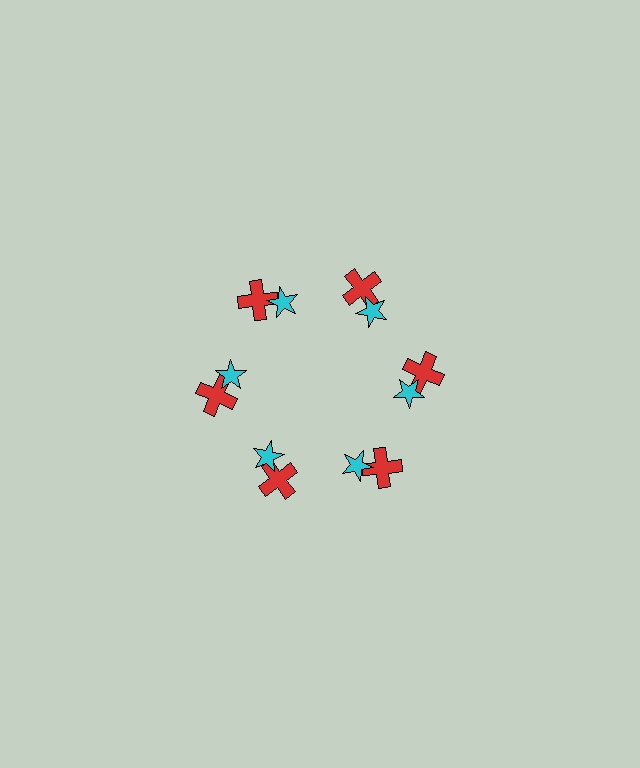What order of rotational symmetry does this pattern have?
This pattern has 6-fold rotational symmetry.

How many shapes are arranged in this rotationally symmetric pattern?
There are 12 shapes, arranged in 6 groups of 2.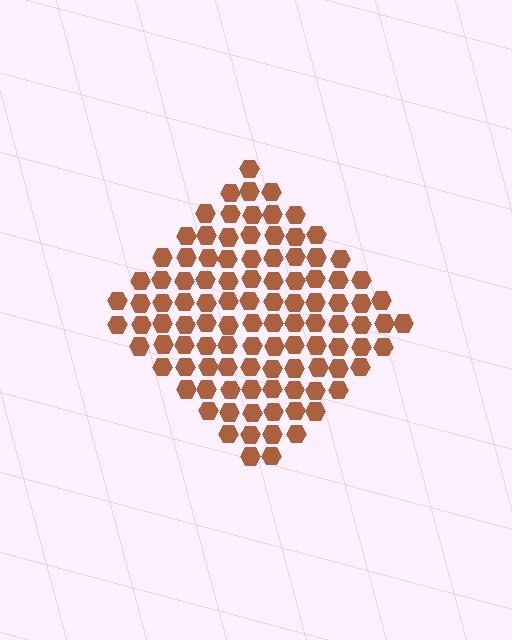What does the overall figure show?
The overall figure shows a diamond.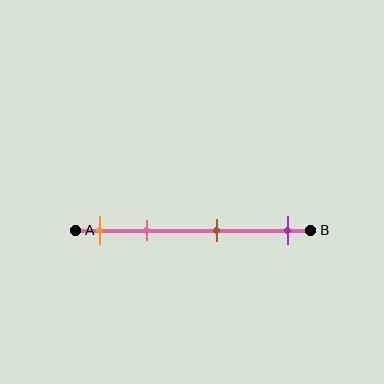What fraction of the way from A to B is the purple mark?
The purple mark is approximately 90% (0.9) of the way from A to B.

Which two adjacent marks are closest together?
The orange and pink marks are the closest adjacent pair.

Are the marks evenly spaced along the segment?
No, the marks are not evenly spaced.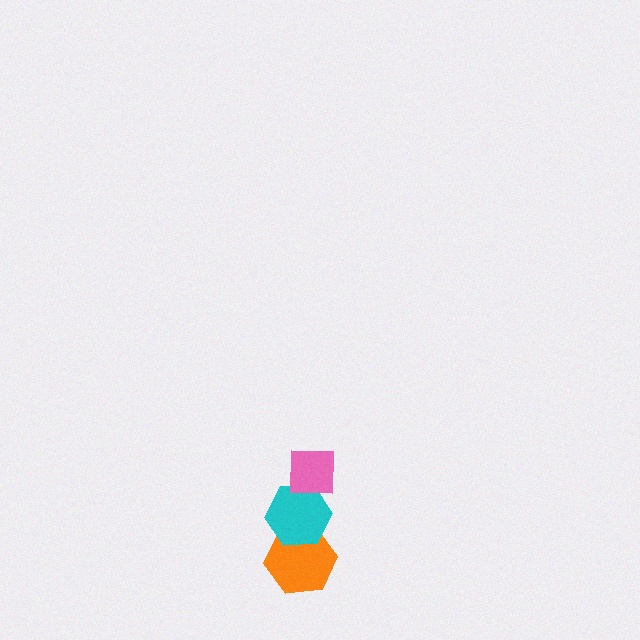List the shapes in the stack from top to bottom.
From top to bottom: the pink square, the cyan hexagon, the orange hexagon.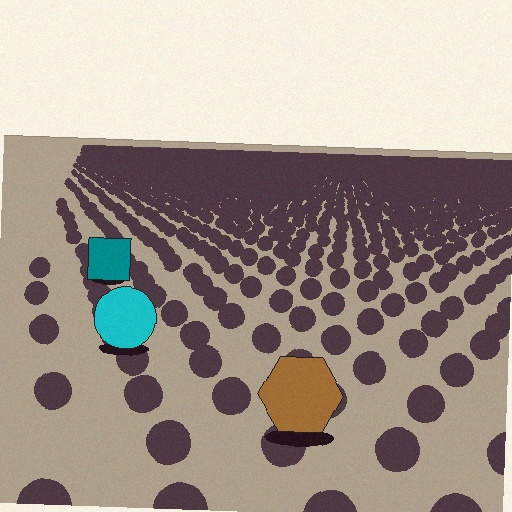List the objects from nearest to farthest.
From nearest to farthest: the brown hexagon, the cyan circle, the teal square.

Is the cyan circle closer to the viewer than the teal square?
Yes. The cyan circle is closer — you can tell from the texture gradient: the ground texture is coarser near it.